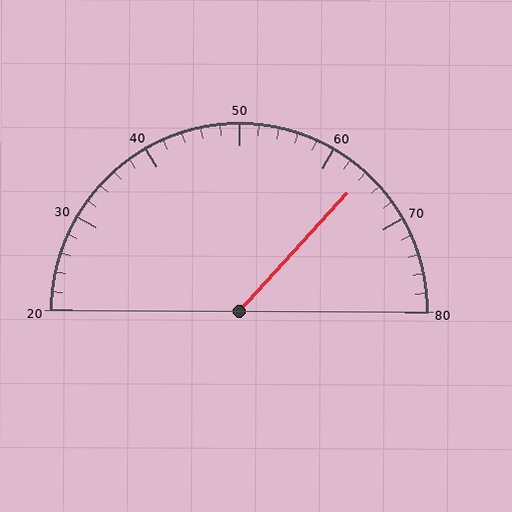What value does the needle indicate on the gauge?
The needle indicates approximately 64.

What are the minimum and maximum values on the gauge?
The gauge ranges from 20 to 80.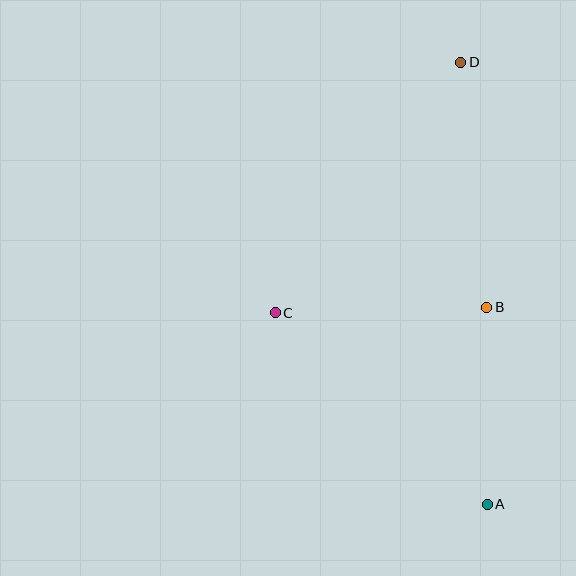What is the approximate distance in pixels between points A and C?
The distance between A and C is approximately 286 pixels.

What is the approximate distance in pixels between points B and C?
The distance between B and C is approximately 212 pixels.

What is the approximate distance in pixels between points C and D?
The distance between C and D is approximately 312 pixels.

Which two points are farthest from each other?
Points A and D are farthest from each other.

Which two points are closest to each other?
Points A and B are closest to each other.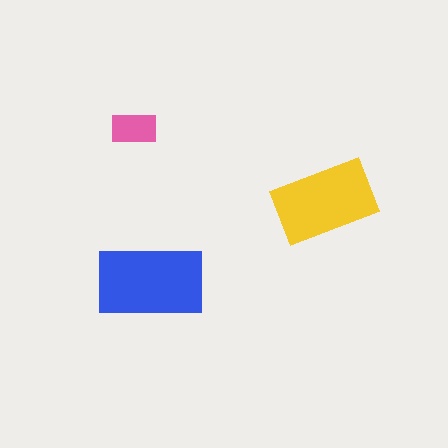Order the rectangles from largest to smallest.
the blue one, the yellow one, the pink one.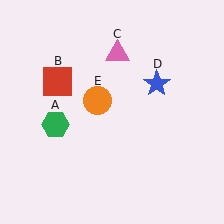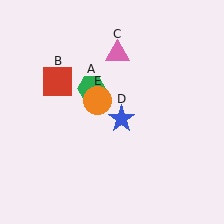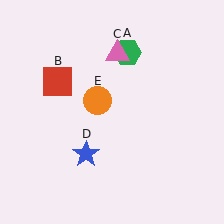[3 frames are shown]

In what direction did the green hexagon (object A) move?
The green hexagon (object A) moved up and to the right.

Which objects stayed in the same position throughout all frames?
Red square (object B) and pink triangle (object C) and orange circle (object E) remained stationary.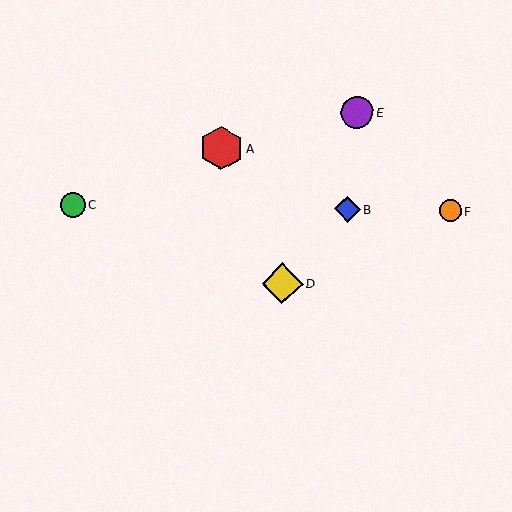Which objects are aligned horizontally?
Objects B, C, F are aligned horizontally.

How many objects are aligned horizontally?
3 objects (B, C, F) are aligned horizontally.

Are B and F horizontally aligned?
Yes, both are at y≈209.